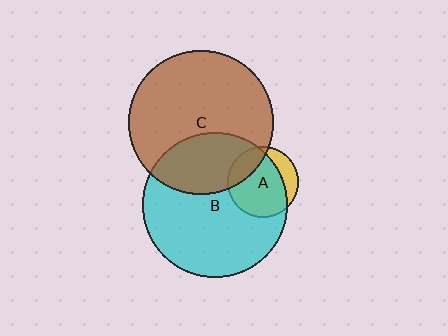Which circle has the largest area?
Circle B (cyan).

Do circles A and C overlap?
Yes.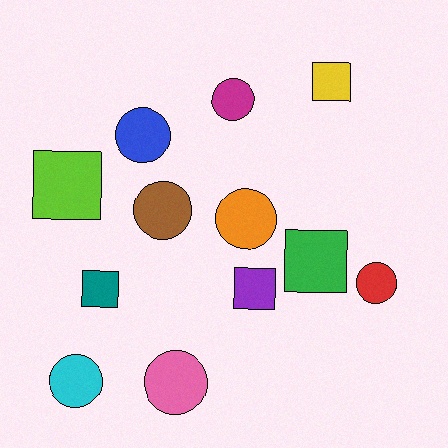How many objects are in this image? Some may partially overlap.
There are 12 objects.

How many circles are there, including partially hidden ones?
There are 7 circles.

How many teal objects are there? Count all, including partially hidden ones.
There is 1 teal object.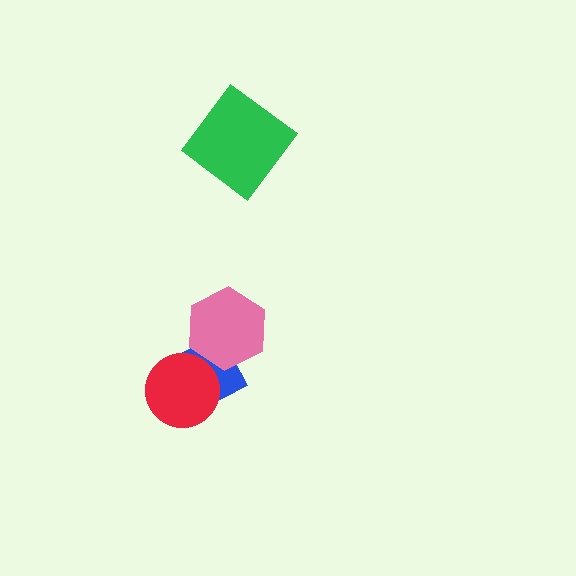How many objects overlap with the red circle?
1 object overlaps with the red circle.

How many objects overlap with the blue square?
2 objects overlap with the blue square.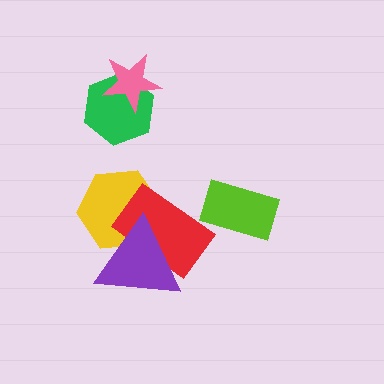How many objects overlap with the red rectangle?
2 objects overlap with the red rectangle.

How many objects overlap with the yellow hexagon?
2 objects overlap with the yellow hexagon.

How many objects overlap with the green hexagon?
1 object overlaps with the green hexagon.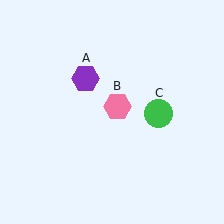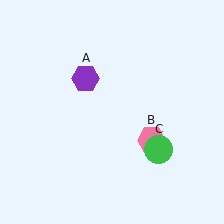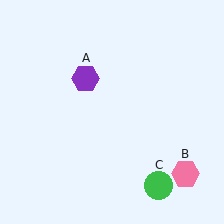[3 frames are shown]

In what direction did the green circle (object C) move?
The green circle (object C) moved down.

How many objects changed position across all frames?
2 objects changed position: pink hexagon (object B), green circle (object C).